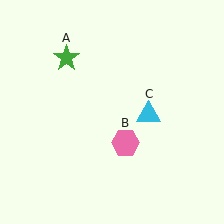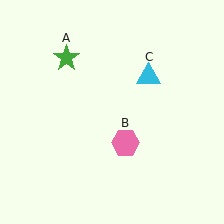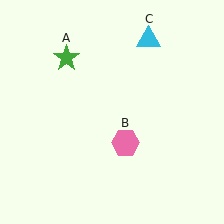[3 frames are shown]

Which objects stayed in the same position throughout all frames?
Green star (object A) and pink hexagon (object B) remained stationary.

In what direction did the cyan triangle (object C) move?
The cyan triangle (object C) moved up.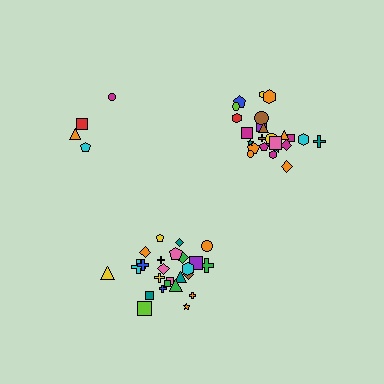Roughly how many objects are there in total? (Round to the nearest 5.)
Roughly 55 objects in total.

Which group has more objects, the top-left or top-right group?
The top-right group.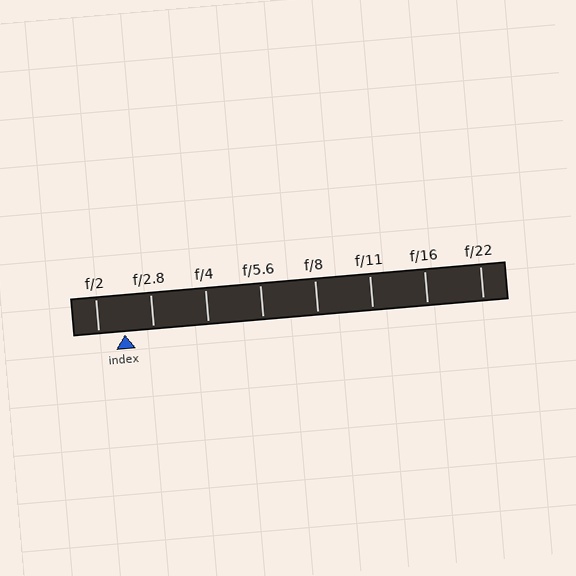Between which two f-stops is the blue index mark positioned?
The index mark is between f/2 and f/2.8.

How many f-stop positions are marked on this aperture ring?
There are 8 f-stop positions marked.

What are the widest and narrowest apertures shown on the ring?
The widest aperture shown is f/2 and the narrowest is f/22.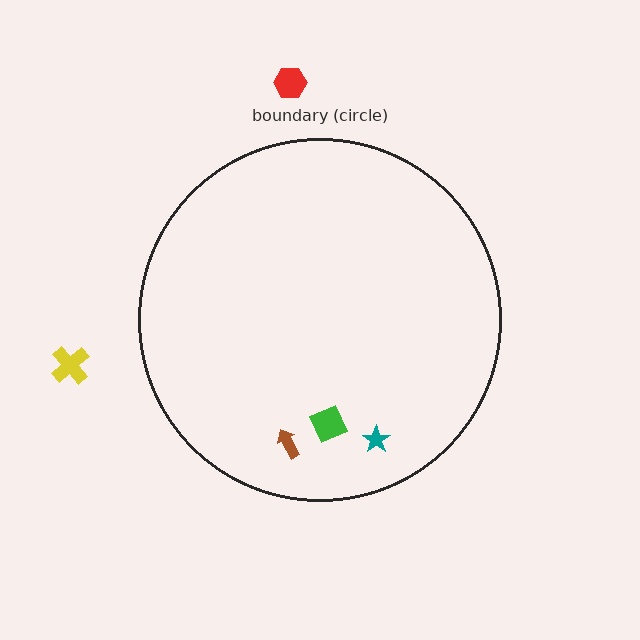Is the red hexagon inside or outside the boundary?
Outside.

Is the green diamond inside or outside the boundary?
Inside.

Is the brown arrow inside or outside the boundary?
Inside.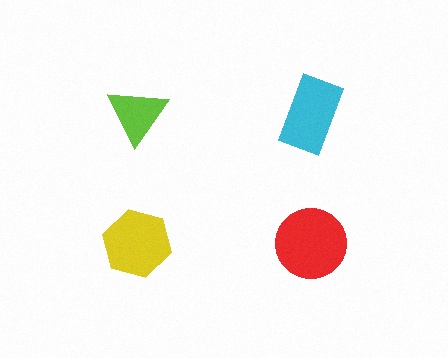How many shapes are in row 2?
2 shapes.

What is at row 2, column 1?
A yellow hexagon.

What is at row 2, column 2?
A red circle.